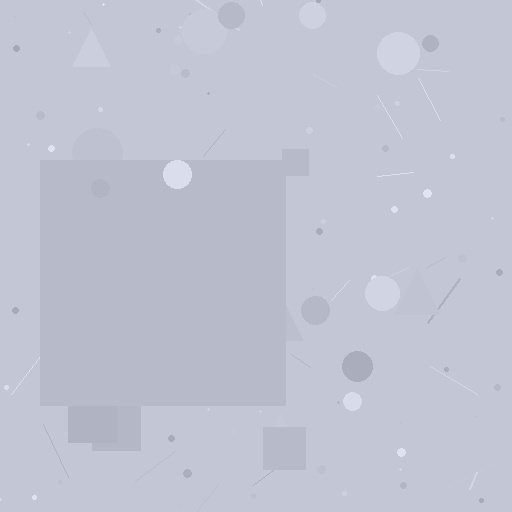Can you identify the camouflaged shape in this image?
The camouflaged shape is a square.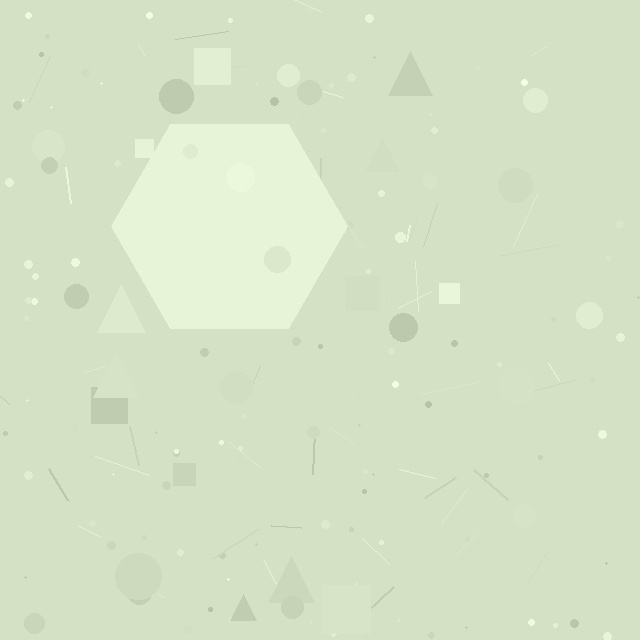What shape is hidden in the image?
A hexagon is hidden in the image.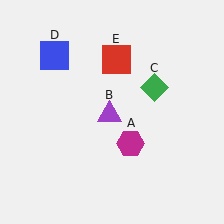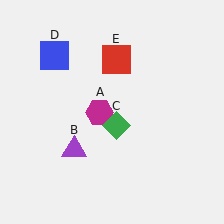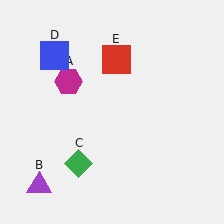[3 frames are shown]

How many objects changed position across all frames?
3 objects changed position: magenta hexagon (object A), purple triangle (object B), green diamond (object C).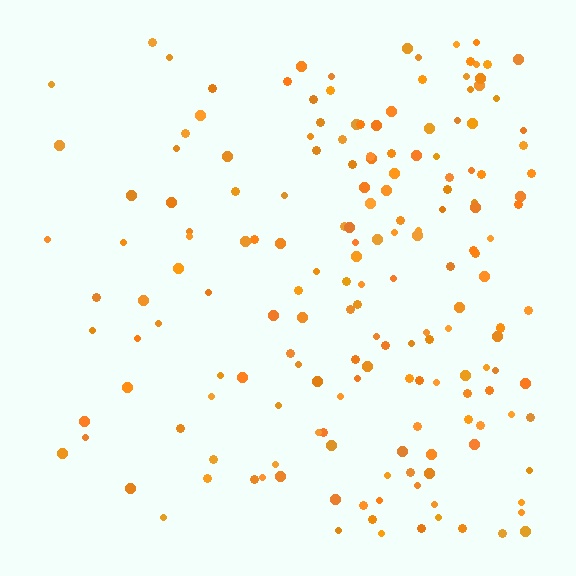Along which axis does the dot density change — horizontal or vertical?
Horizontal.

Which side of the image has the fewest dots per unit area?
The left.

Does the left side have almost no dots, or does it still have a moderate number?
Still a moderate number, just noticeably fewer than the right.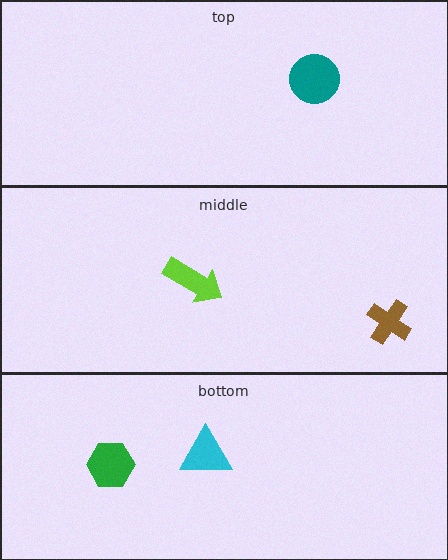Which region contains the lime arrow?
The middle region.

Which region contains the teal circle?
The top region.